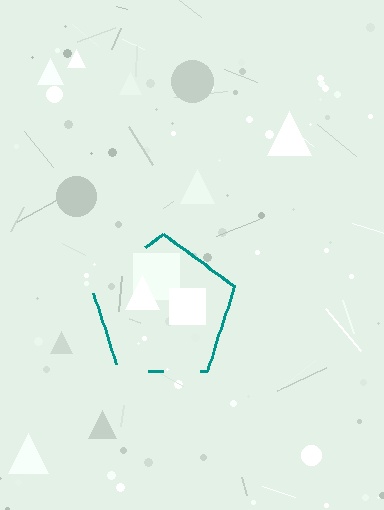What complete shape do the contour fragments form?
The contour fragments form a pentagon.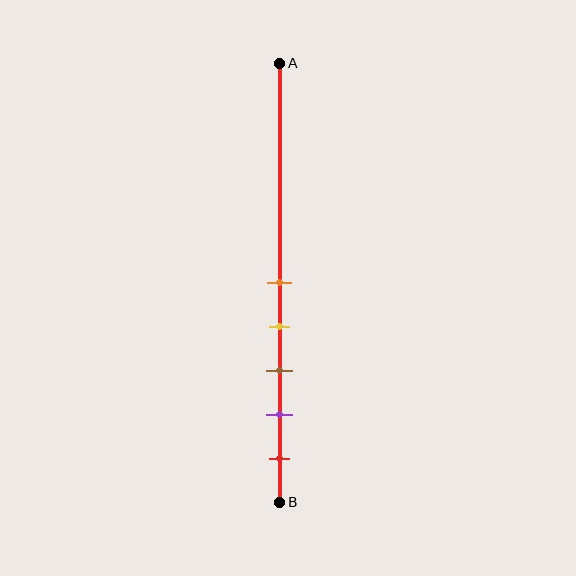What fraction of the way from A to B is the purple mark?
The purple mark is approximately 80% (0.8) of the way from A to B.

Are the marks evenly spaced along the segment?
Yes, the marks are approximately evenly spaced.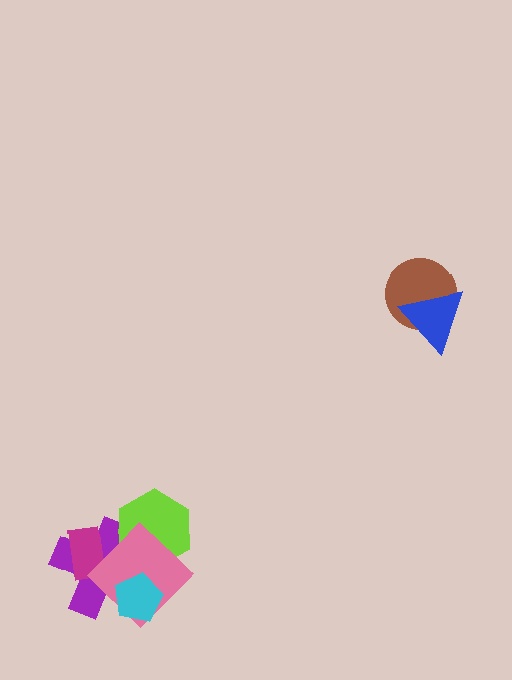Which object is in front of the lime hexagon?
The pink diamond is in front of the lime hexagon.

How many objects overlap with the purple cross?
4 objects overlap with the purple cross.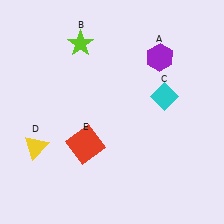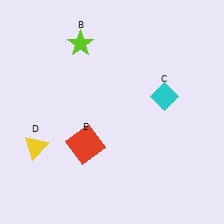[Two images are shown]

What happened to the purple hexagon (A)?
The purple hexagon (A) was removed in Image 2. It was in the top-right area of Image 1.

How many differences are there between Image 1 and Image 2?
There is 1 difference between the two images.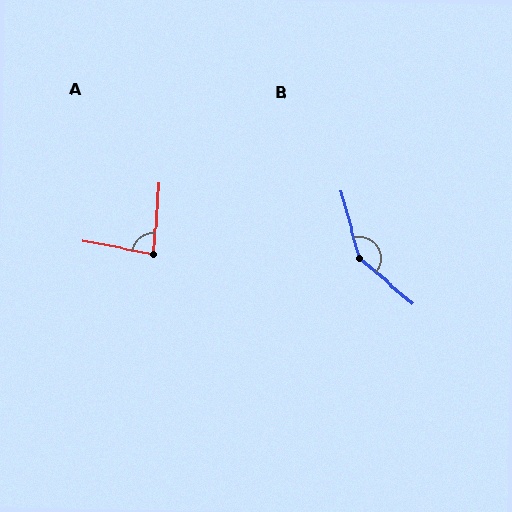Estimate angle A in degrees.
Approximately 84 degrees.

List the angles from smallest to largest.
A (84°), B (146°).